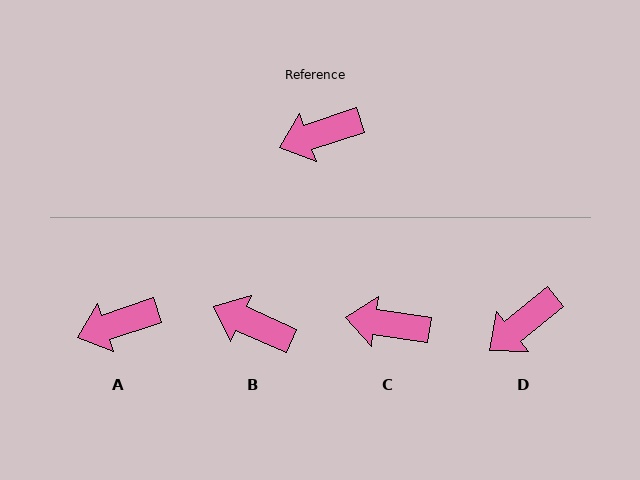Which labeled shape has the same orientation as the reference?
A.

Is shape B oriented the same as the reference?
No, it is off by about 43 degrees.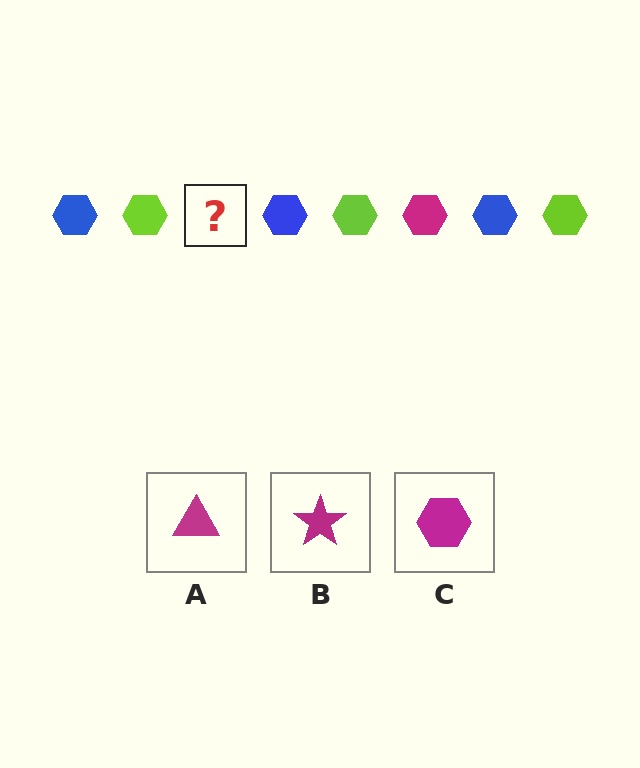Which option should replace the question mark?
Option C.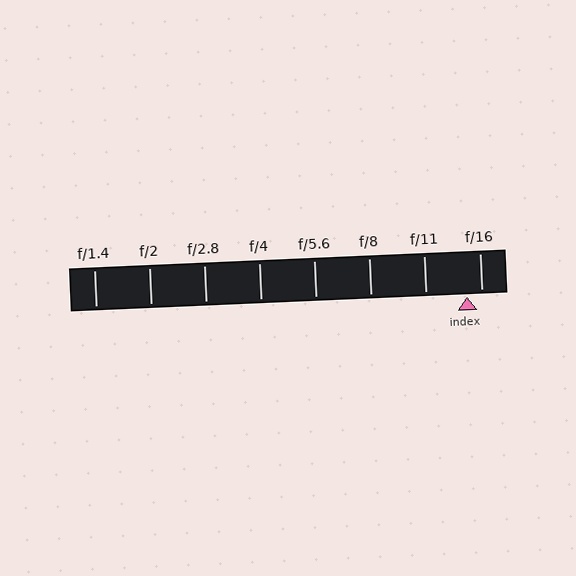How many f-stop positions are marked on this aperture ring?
There are 8 f-stop positions marked.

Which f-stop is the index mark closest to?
The index mark is closest to f/16.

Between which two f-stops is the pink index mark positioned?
The index mark is between f/11 and f/16.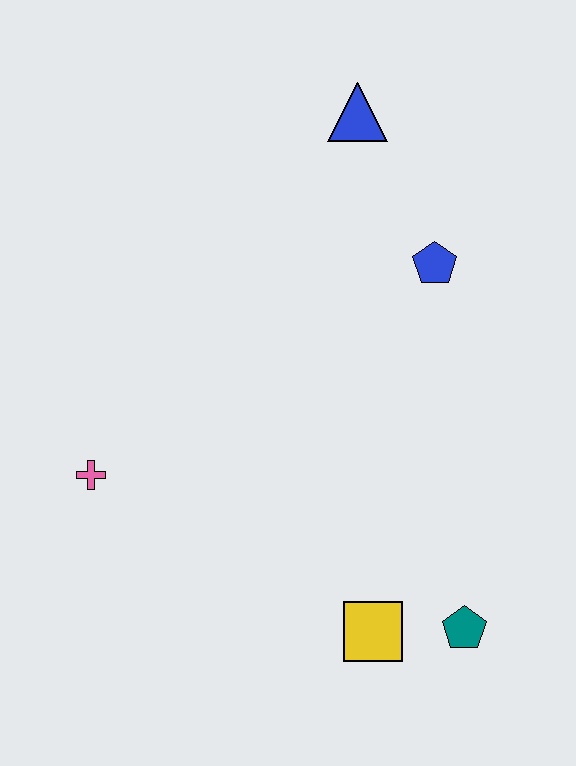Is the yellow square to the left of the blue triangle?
No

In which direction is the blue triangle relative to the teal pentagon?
The blue triangle is above the teal pentagon.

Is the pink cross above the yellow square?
Yes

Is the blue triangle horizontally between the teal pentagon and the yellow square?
No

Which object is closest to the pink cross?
The yellow square is closest to the pink cross.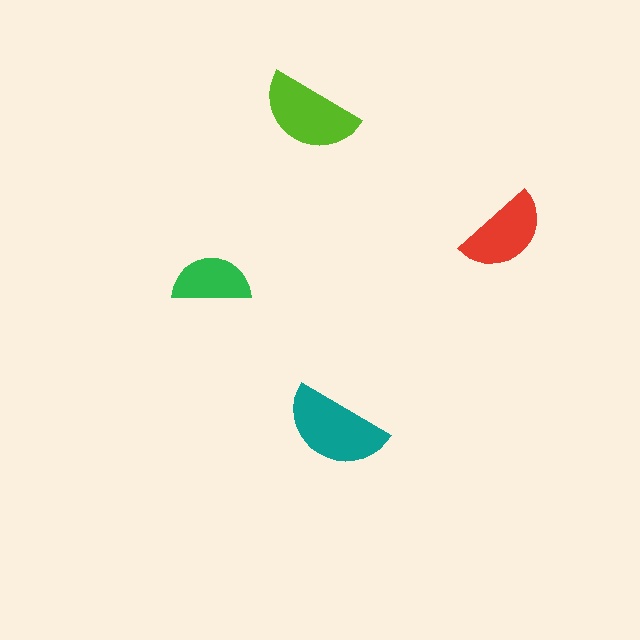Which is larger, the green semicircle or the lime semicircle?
The lime one.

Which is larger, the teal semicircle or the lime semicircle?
The teal one.